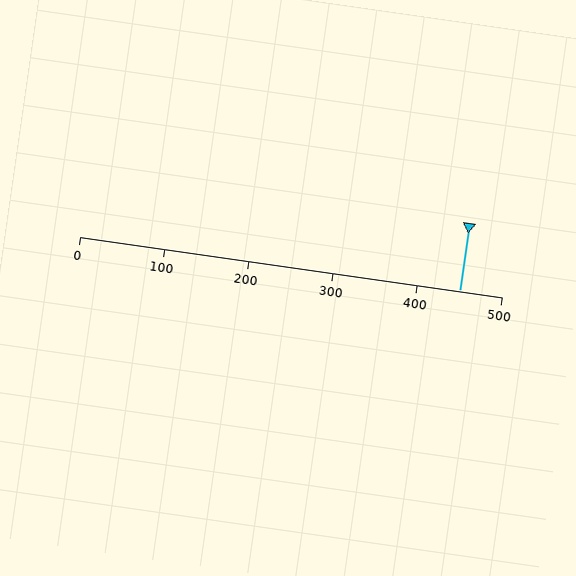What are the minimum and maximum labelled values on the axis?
The axis runs from 0 to 500.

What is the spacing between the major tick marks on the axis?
The major ticks are spaced 100 apart.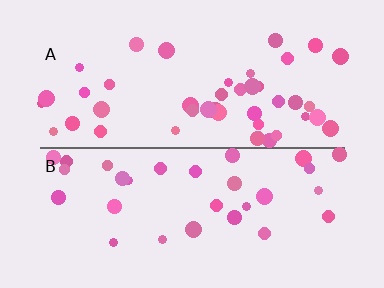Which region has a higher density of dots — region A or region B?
A (the top).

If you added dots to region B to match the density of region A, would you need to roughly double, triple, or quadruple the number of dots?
Approximately double.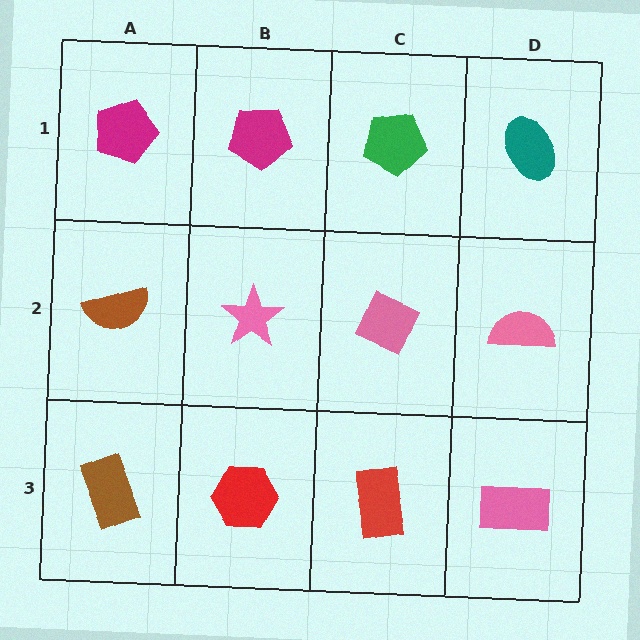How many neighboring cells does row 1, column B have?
3.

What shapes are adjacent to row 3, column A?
A brown semicircle (row 2, column A), a red hexagon (row 3, column B).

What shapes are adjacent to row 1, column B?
A pink star (row 2, column B), a magenta pentagon (row 1, column A), a green pentagon (row 1, column C).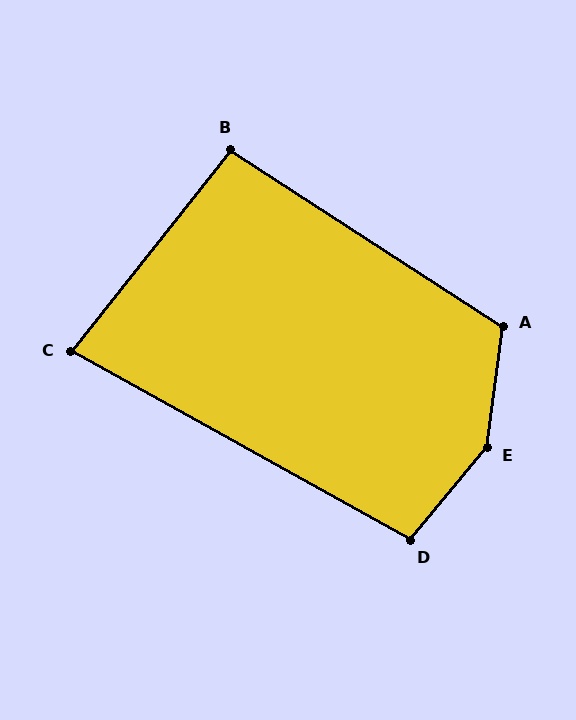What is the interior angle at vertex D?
Approximately 101 degrees (obtuse).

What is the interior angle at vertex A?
Approximately 116 degrees (obtuse).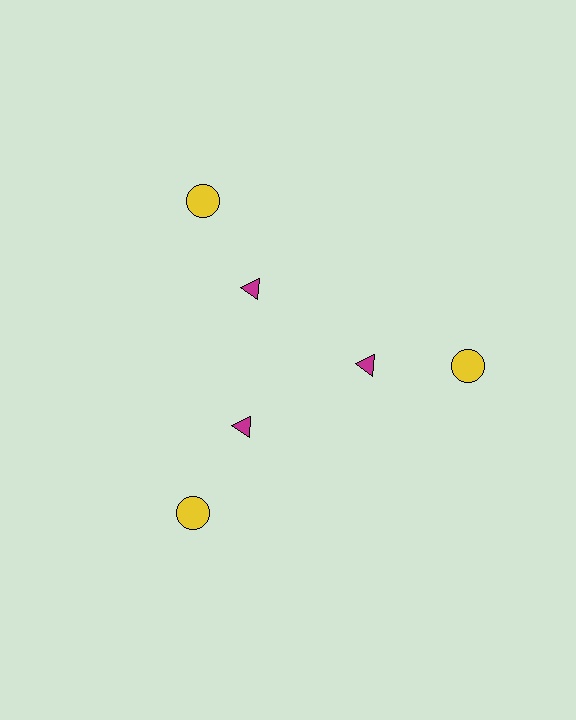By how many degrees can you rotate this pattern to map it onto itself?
The pattern maps onto itself every 120 degrees of rotation.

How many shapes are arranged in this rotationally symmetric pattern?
There are 6 shapes, arranged in 3 groups of 2.